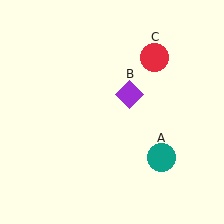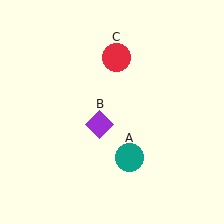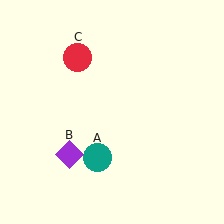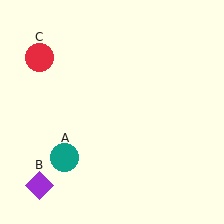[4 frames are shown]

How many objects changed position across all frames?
3 objects changed position: teal circle (object A), purple diamond (object B), red circle (object C).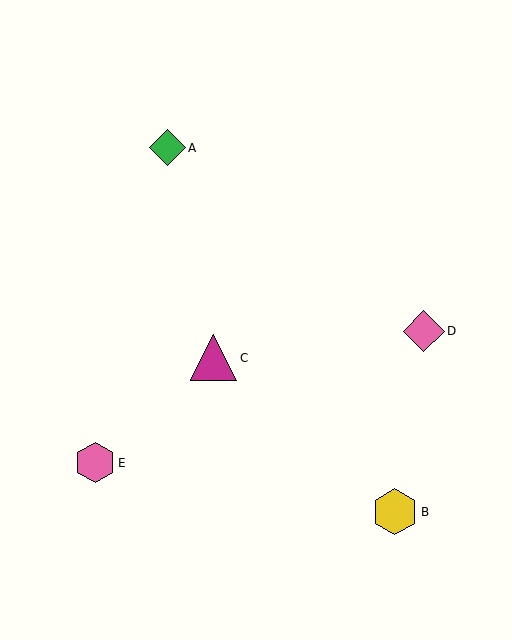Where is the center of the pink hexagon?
The center of the pink hexagon is at (95, 463).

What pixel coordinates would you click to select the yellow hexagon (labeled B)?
Click at (395, 512) to select the yellow hexagon B.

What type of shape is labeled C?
Shape C is a magenta triangle.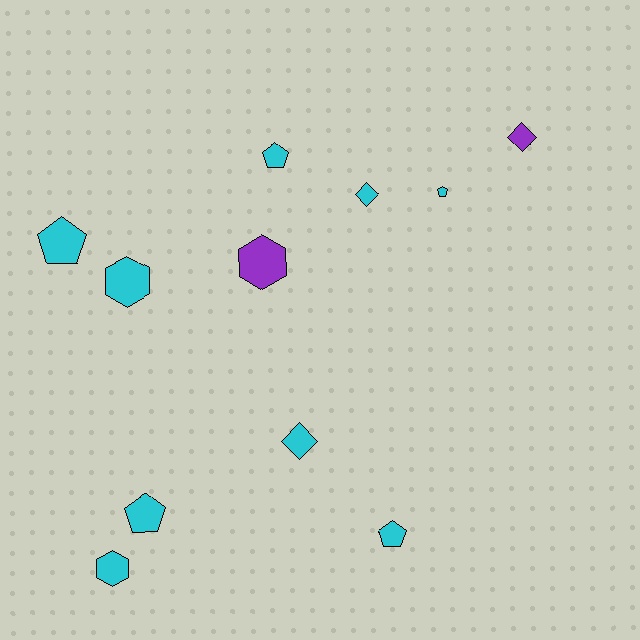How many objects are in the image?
There are 11 objects.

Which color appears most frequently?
Cyan, with 9 objects.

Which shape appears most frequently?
Pentagon, with 5 objects.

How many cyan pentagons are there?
There are 5 cyan pentagons.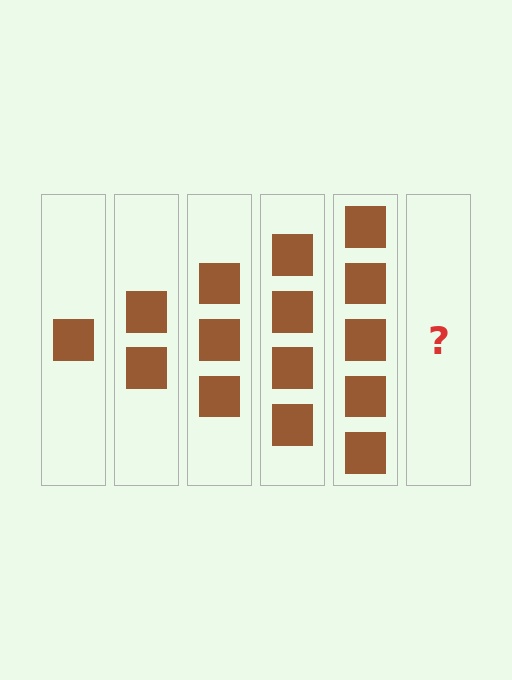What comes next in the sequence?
The next element should be 6 squares.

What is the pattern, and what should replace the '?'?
The pattern is that each step adds one more square. The '?' should be 6 squares.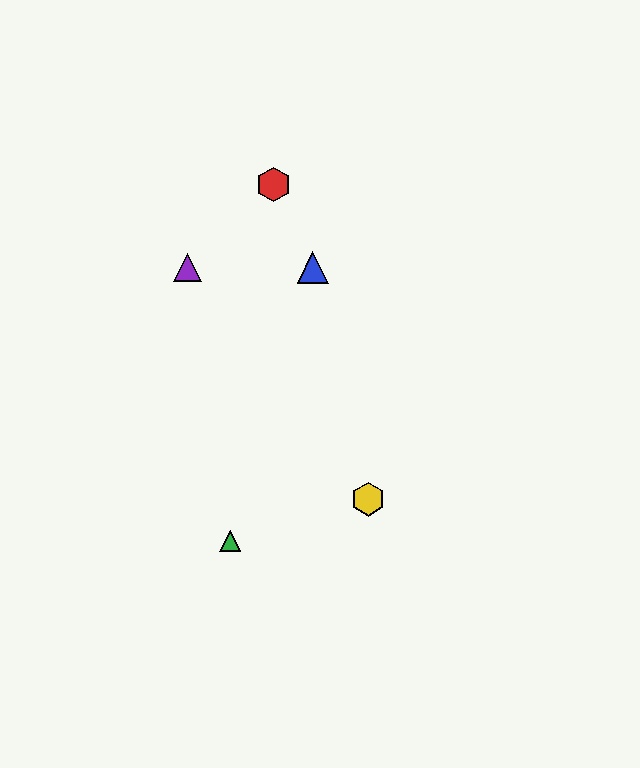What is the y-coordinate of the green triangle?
The green triangle is at y≈541.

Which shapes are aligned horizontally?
The blue triangle, the purple triangle are aligned horizontally.